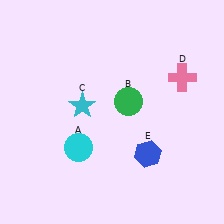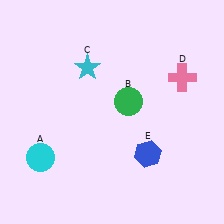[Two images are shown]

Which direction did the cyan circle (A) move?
The cyan circle (A) moved left.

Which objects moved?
The objects that moved are: the cyan circle (A), the cyan star (C).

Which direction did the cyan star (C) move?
The cyan star (C) moved up.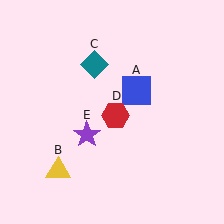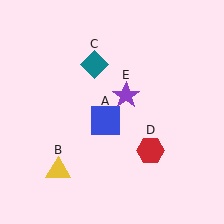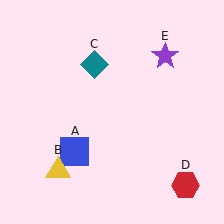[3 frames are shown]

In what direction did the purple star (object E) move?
The purple star (object E) moved up and to the right.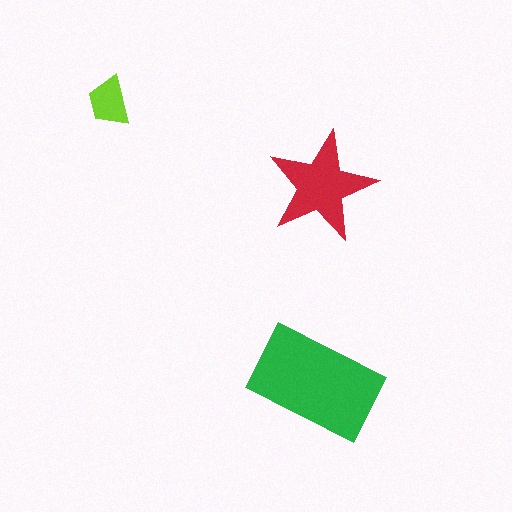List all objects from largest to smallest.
The green rectangle, the red star, the lime trapezoid.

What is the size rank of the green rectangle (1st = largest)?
1st.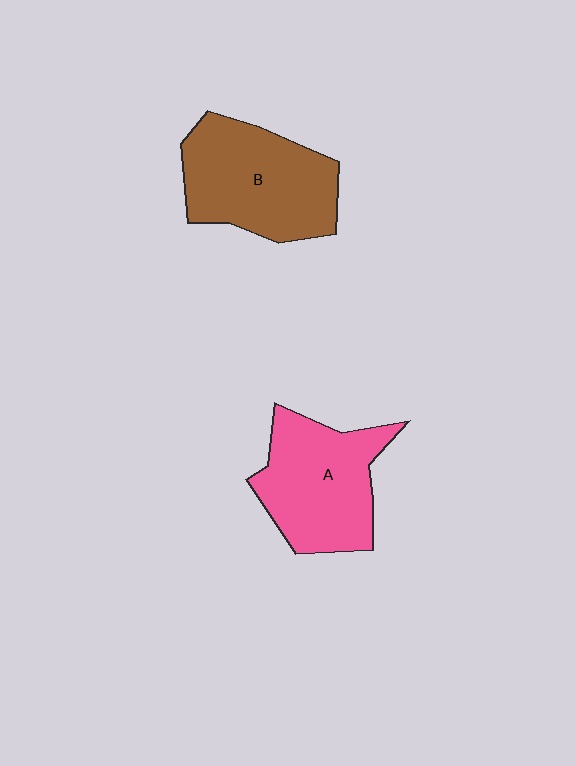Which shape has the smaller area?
Shape A (pink).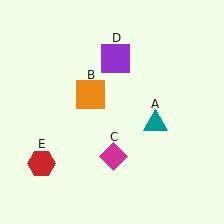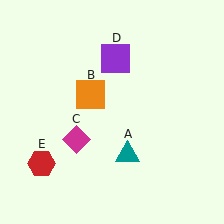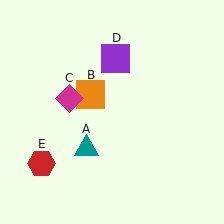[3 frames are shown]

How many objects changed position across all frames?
2 objects changed position: teal triangle (object A), magenta diamond (object C).